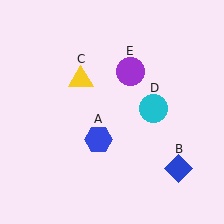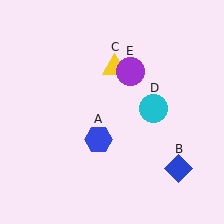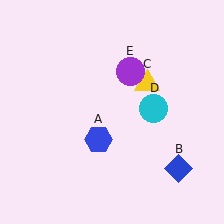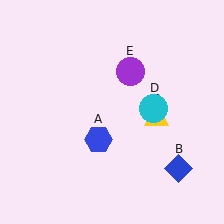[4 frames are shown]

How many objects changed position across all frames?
1 object changed position: yellow triangle (object C).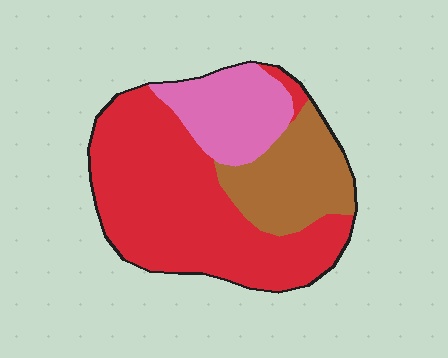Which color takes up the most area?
Red, at roughly 60%.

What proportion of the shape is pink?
Pink takes up about one fifth (1/5) of the shape.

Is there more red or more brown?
Red.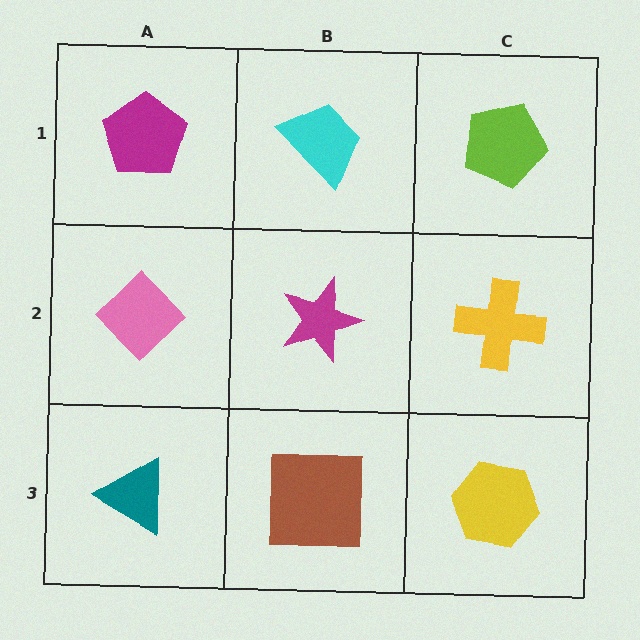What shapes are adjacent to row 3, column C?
A yellow cross (row 2, column C), a brown square (row 3, column B).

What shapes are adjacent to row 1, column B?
A magenta star (row 2, column B), a magenta pentagon (row 1, column A), a lime pentagon (row 1, column C).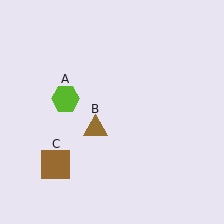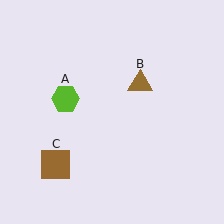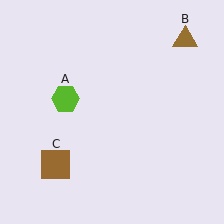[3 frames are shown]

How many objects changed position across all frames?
1 object changed position: brown triangle (object B).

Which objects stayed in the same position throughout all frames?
Lime hexagon (object A) and brown square (object C) remained stationary.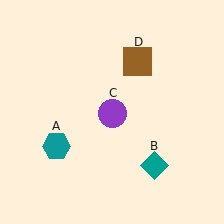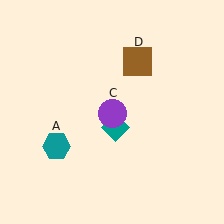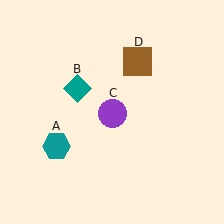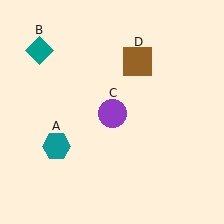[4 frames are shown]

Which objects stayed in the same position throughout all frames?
Teal hexagon (object A) and purple circle (object C) and brown square (object D) remained stationary.